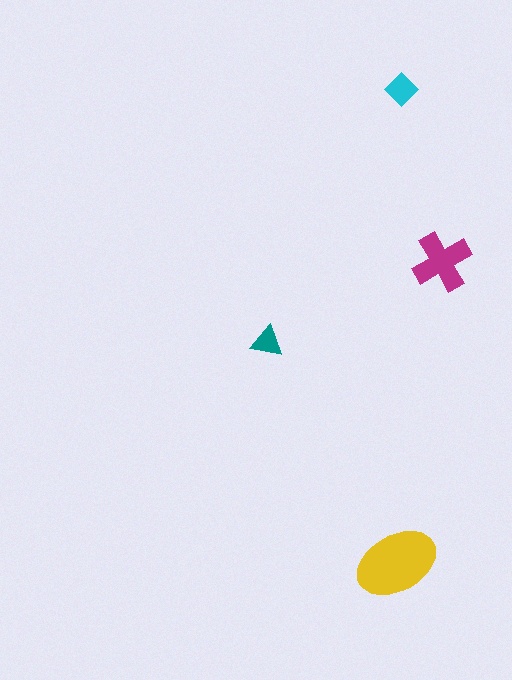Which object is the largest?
The yellow ellipse.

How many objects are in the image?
There are 4 objects in the image.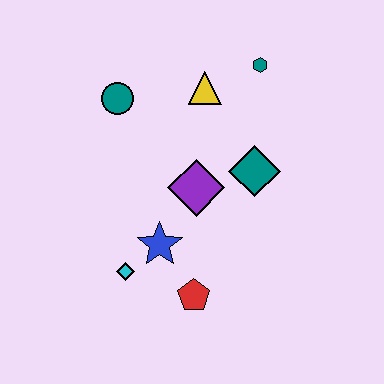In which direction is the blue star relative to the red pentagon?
The blue star is above the red pentagon.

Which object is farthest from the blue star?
The teal hexagon is farthest from the blue star.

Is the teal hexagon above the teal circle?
Yes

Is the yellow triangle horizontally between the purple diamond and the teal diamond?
Yes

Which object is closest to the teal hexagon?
The yellow triangle is closest to the teal hexagon.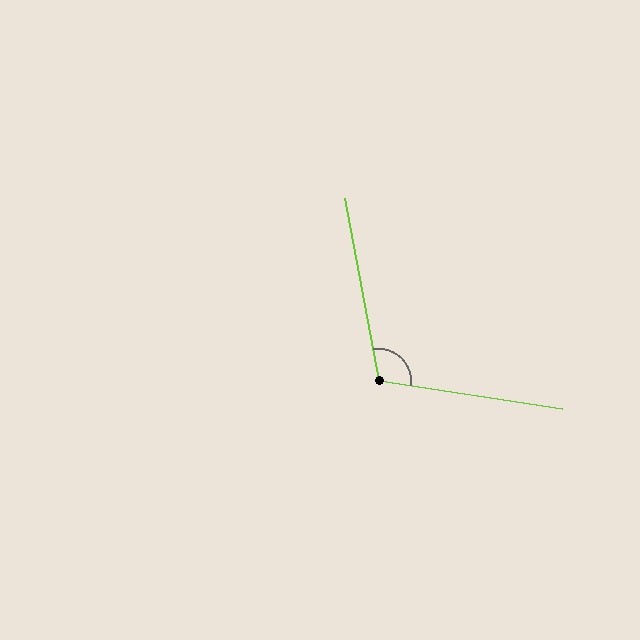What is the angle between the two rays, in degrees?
Approximately 109 degrees.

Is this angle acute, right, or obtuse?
It is obtuse.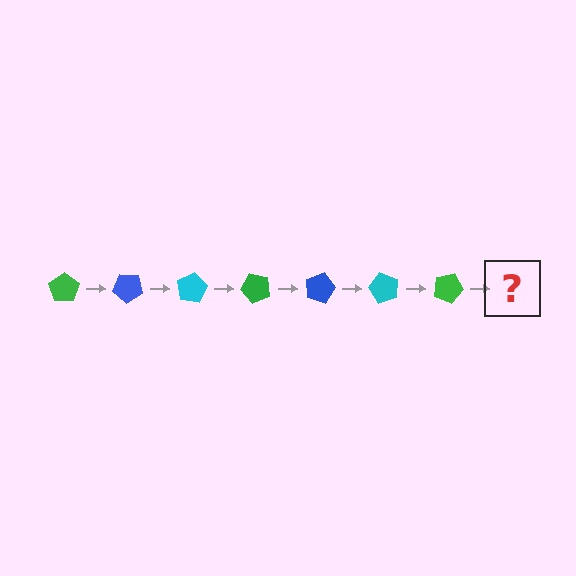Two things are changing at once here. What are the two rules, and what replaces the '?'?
The two rules are that it rotates 40 degrees each step and the color cycles through green, blue, and cyan. The '?' should be a blue pentagon, rotated 280 degrees from the start.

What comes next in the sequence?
The next element should be a blue pentagon, rotated 280 degrees from the start.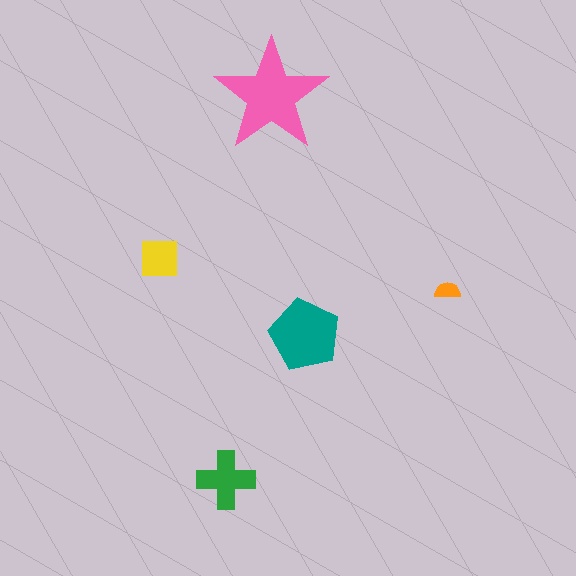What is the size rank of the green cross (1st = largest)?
3rd.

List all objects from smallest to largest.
The orange semicircle, the yellow square, the green cross, the teal pentagon, the pink star.